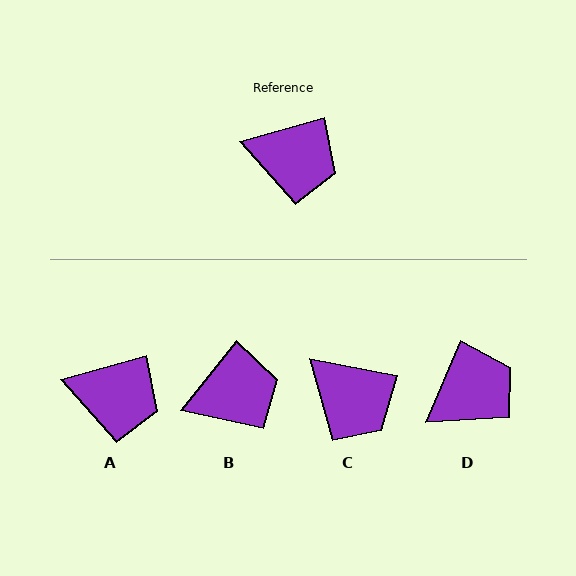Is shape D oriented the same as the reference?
No, it is off by about 51 degrees.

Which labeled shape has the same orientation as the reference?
A.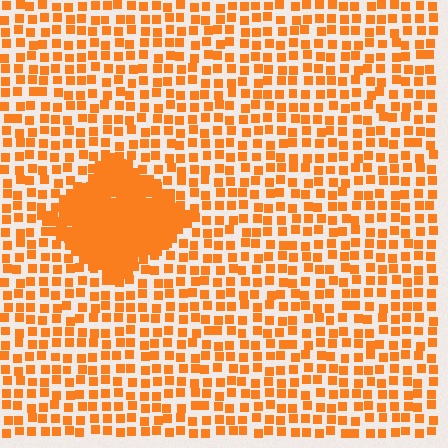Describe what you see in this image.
The image contains small orange elements arranged at two different densities. A diamond-shaped region is visible where the elements are more densely packed than the surrounding area.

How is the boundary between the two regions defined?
The boundary is defined by a change in element density (approximately 2.9x ratio). All elements are the same color, size, and shape.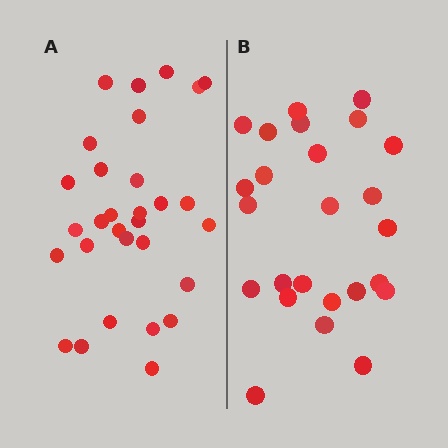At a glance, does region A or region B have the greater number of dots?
Region A (the left region) has more dots.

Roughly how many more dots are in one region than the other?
Region A has about 5 more dots than region B.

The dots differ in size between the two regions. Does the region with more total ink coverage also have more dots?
No. Region B has more total ink coverage because its dots are larger, but region A actually contains more individual dots. Total area can be misleading — the number of items is what matters here.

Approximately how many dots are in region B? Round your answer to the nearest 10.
About 20 dots. (The exact count is 25, which rounds to 20.)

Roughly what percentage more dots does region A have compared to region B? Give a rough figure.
About 20% more.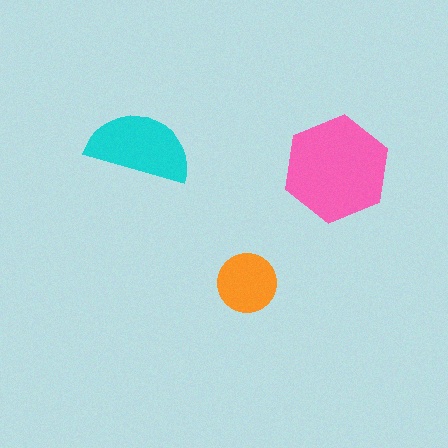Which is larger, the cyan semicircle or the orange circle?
The cyan semicircle.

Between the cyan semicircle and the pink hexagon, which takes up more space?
The pink hexagon.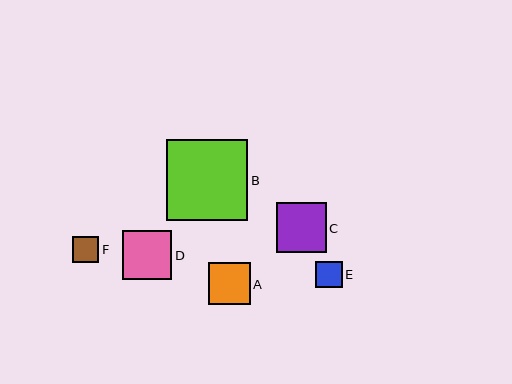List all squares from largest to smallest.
From largest to smallest: B, C, D, A, E, F.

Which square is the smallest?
Square F is the smallest with a size of approximately 26 pixels.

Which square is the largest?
Square B is the largest with a size of approximately 81 pixels.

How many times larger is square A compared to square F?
Square A is approximately 1.6 times the size of square F.